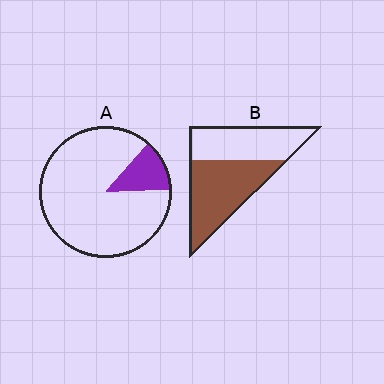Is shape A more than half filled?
No.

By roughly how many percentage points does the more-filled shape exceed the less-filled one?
By roughly 40 percentage points (B over A).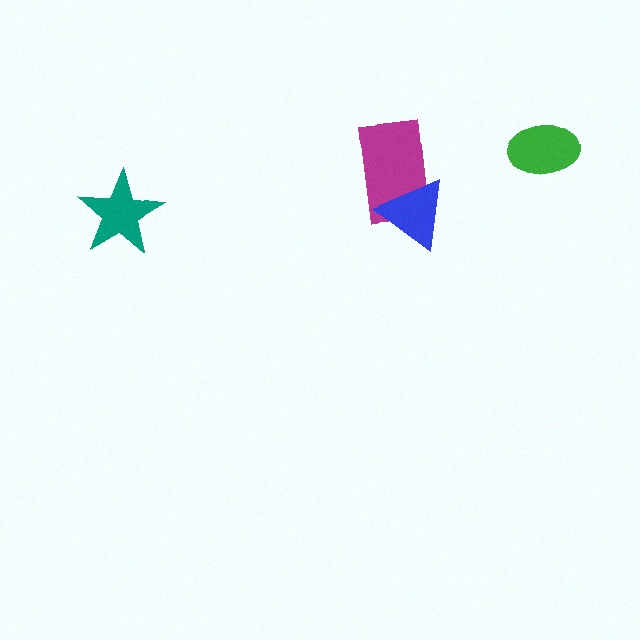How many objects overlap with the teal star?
0 objects overlap with the teal star.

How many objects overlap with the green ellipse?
0 objects overlap with the green ellipse.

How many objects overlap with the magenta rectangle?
1 object overlaps with the magenta rectangle.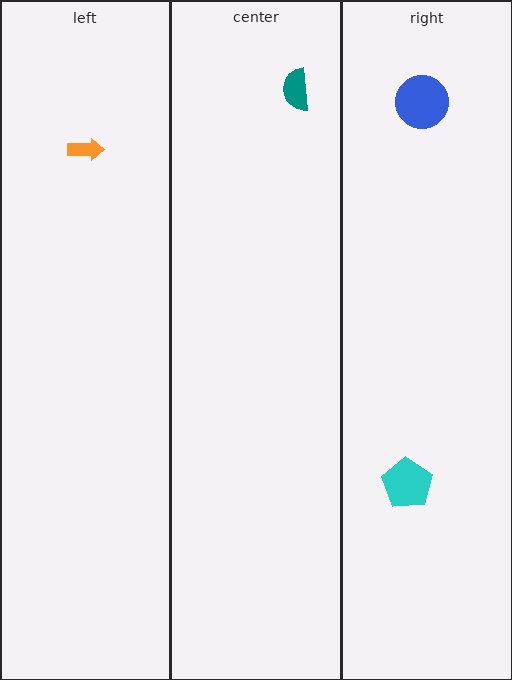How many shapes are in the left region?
1.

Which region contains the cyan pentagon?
The right region.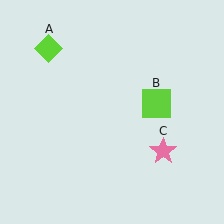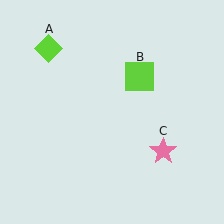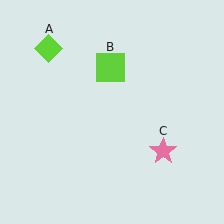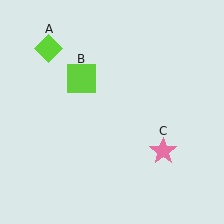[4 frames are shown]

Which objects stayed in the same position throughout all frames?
Lime diamond (object A) and pink star (object C) remained stationary.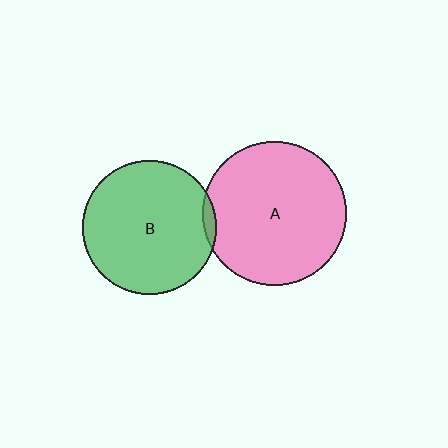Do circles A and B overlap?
Yes.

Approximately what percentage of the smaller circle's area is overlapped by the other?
Approximately 5%.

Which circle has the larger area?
Circle A (pink).